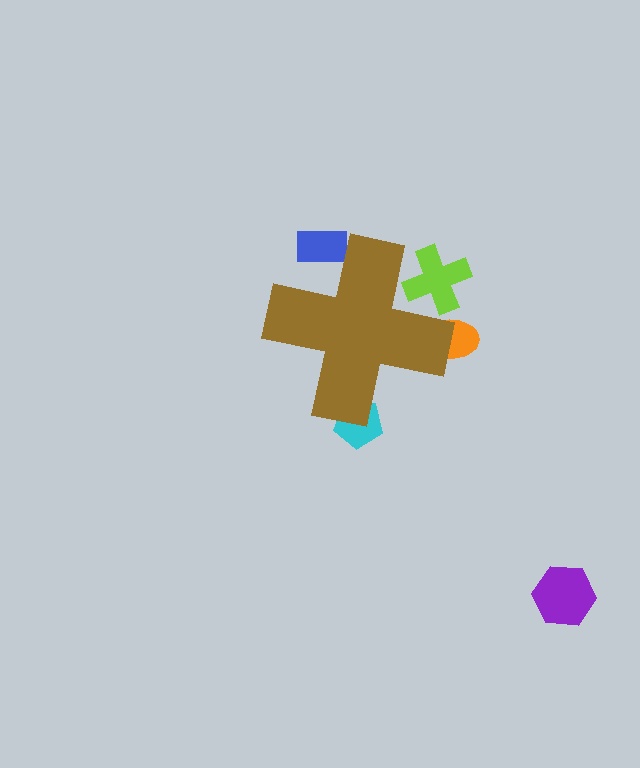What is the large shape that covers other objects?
A brown cross.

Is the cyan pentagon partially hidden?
Yes, the cyan pentagon is partially hidden behind the brown cross.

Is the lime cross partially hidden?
Yes, the lime cross is partially hidden behind the brown cross.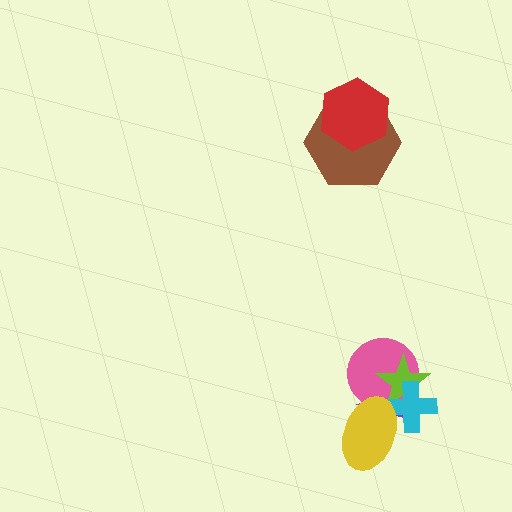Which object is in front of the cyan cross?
The yellow ellipse is in front of the cyan cross.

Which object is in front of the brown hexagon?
The red hexagon is in front of the brown hexagon.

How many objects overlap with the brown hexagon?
1 object overlaps with the brown hexagon.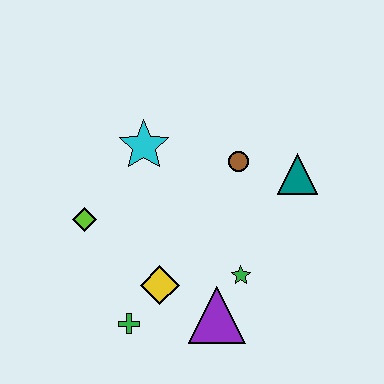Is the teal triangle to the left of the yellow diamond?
No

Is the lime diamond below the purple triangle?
No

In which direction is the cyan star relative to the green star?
The cyan star is above the green star.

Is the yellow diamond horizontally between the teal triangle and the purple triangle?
No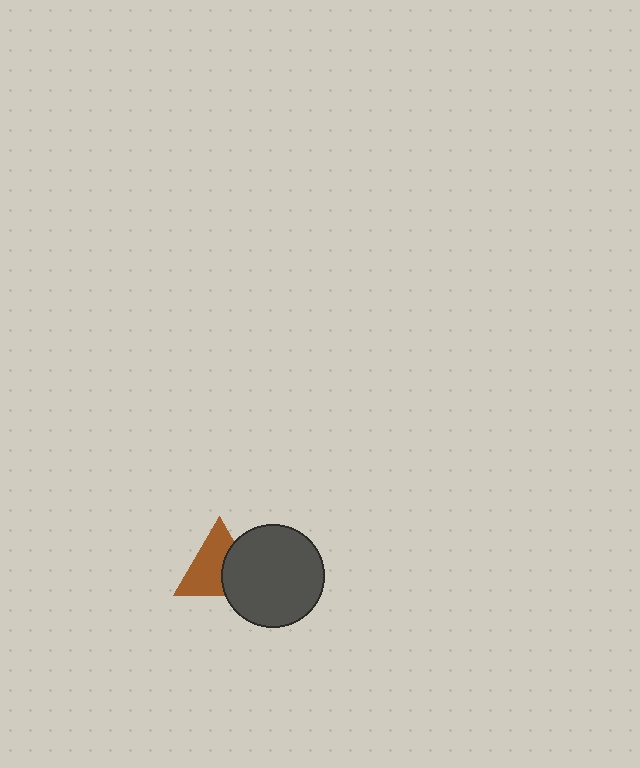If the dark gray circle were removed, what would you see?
You would see the complete brown triangle.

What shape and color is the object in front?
The object in front is a dark gray circle.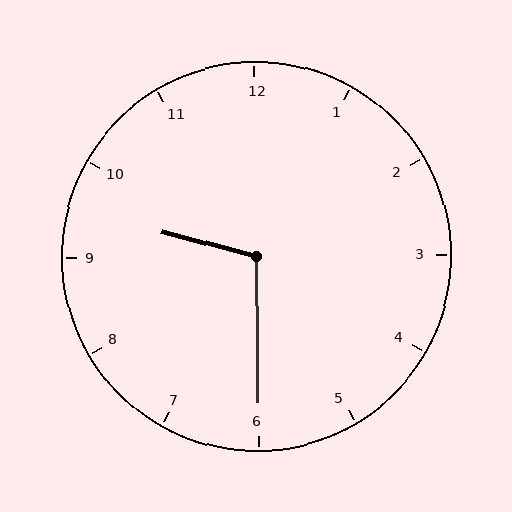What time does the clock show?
9:30.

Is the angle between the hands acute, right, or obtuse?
It is obtuse.